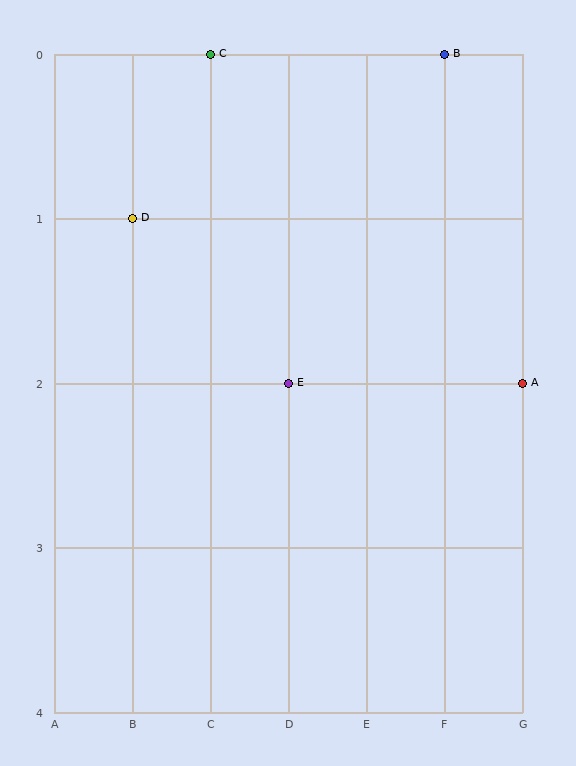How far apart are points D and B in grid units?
Points D and B are 4 columns and 1 row apart (about 4.1 grid units diagonally).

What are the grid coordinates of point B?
Point B is at grid coordinates (F, 0).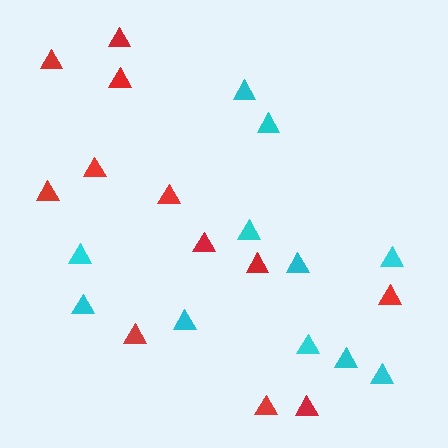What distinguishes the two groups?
There are 2 groups: one group of red triangles (12) and one group of cyan triangles (11).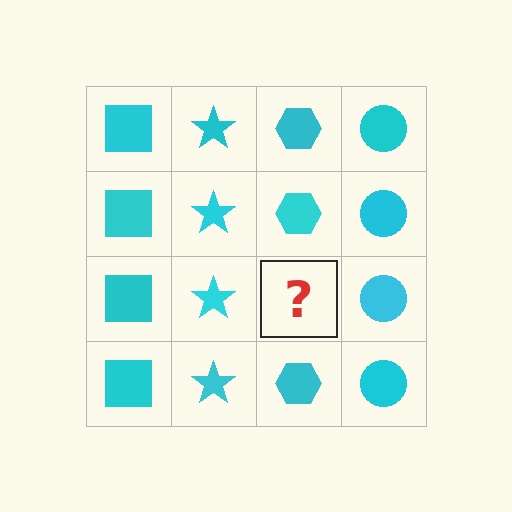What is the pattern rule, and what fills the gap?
The rule is that each column has a consistent shape. The gap should be filled with a cyan hexagon.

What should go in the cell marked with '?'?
The missing cell should contain a cyan hexagon.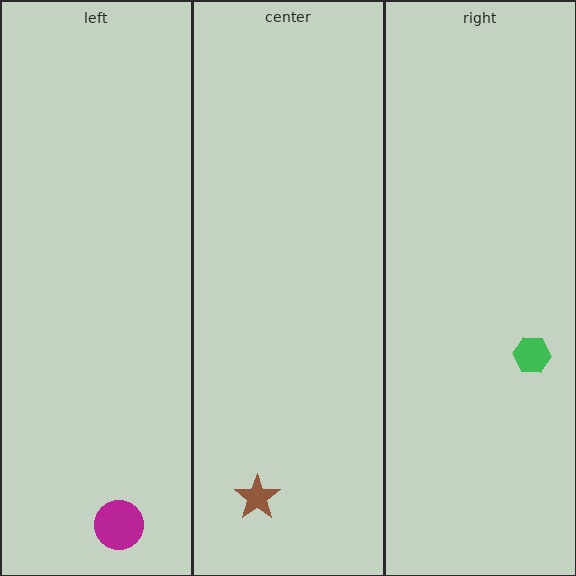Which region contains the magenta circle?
The left region.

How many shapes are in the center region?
1.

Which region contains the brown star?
The center region.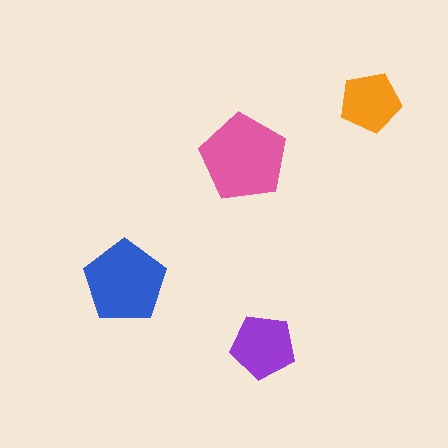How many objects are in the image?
There are 4 objects in the image.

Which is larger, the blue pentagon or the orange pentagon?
The blue one.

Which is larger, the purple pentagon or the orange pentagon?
The purple one.